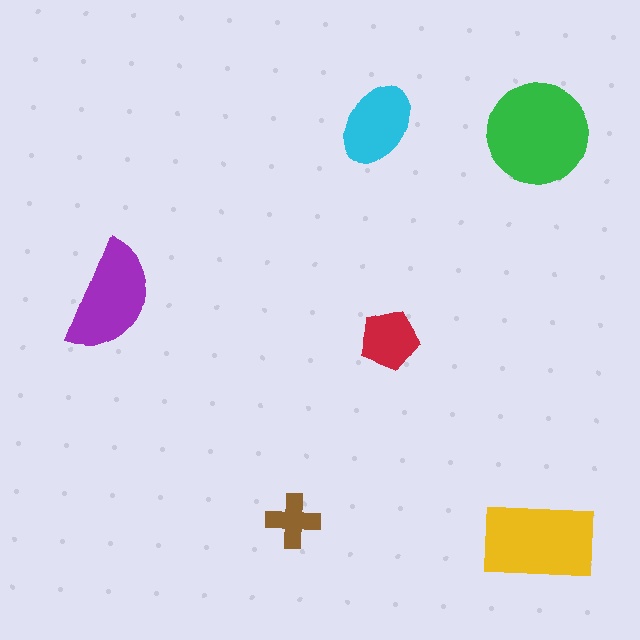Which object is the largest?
The green circle.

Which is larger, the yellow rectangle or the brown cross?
The yellow rectangle.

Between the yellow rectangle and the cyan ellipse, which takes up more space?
The yellow rectangle.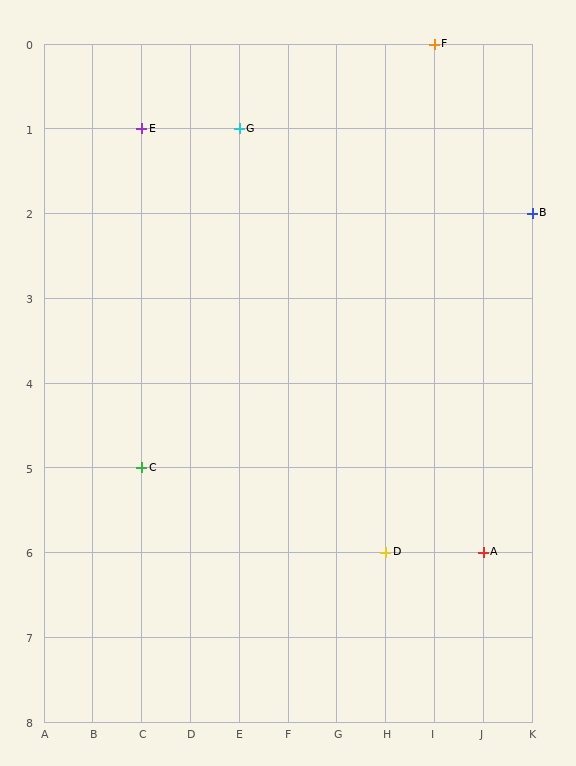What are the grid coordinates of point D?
Point D is at grid coordinates (H, 6).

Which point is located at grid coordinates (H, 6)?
Point D is at (H, 6).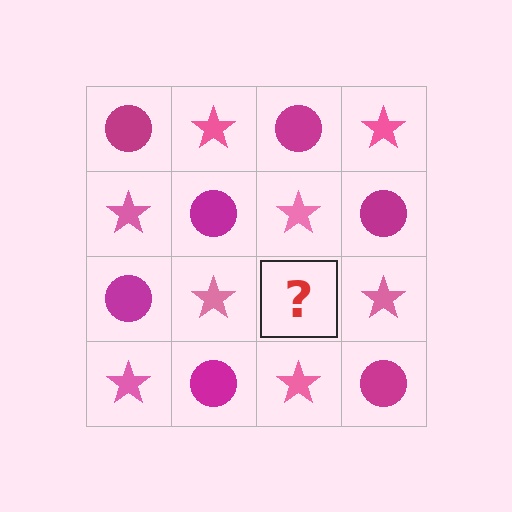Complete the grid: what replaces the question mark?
The question mark should be replaced with a magenta circle.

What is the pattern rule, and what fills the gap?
The rule is that it alternates magenta circle and pink star in a checkerboard pattern. The gap should be filled with a magenta circle.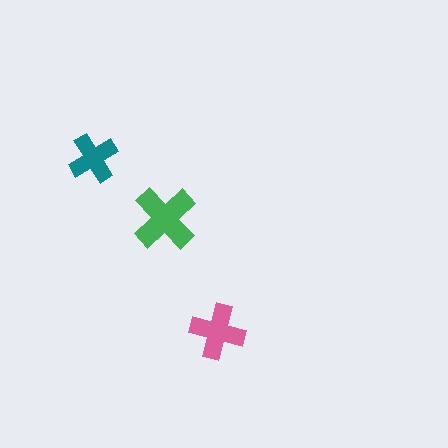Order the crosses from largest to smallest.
the green one, the pink one, the teal one.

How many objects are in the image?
There are 3 objects in the image.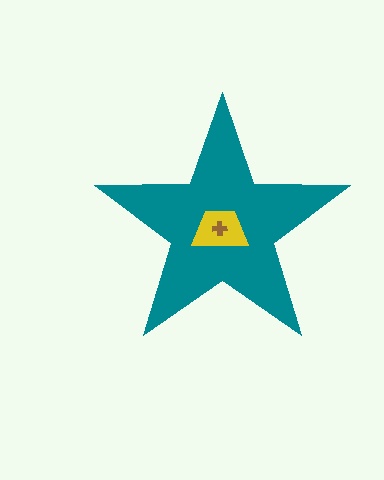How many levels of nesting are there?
3.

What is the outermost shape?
The teal star.